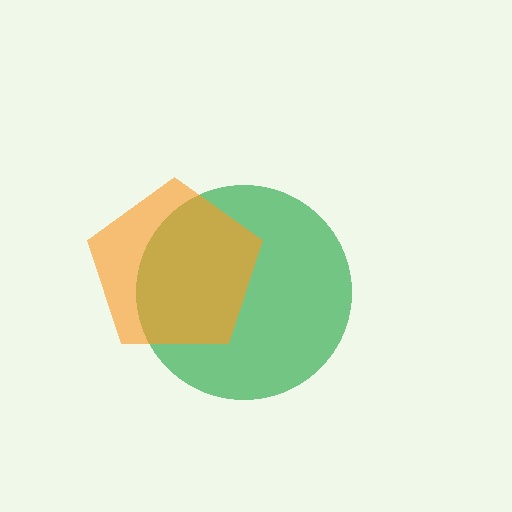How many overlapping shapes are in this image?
There are 2 overlapping shapes in the image.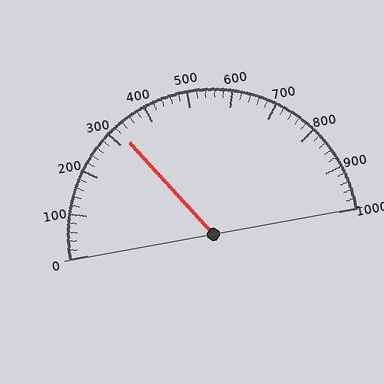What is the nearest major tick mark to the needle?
The nearest major tick mark is 300.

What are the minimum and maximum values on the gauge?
The gauge ranges from 0 to 1000.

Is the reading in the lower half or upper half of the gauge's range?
The reading is in the lower half of the range (0 to 1000).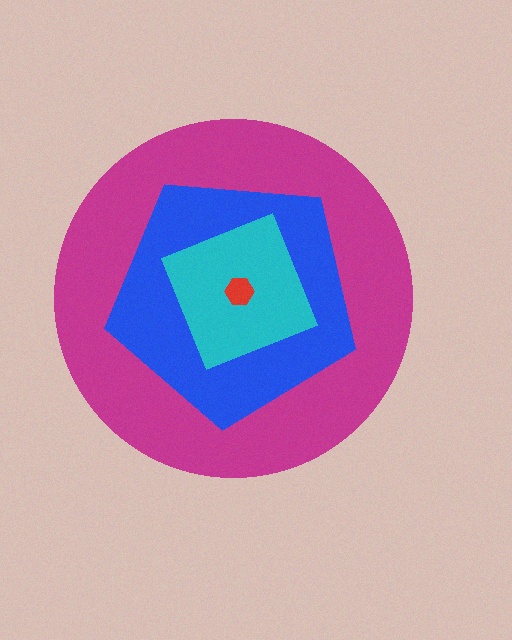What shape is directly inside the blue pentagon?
The cyan square.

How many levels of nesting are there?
4.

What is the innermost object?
The red hexagon.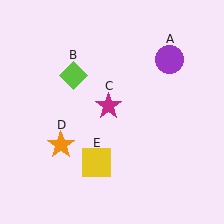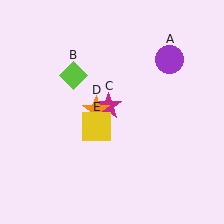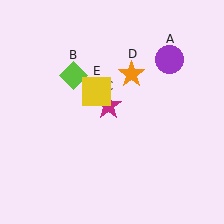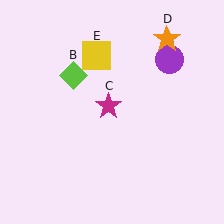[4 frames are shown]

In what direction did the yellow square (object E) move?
The yellow square (object E) moved up.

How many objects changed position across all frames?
2 objects changed position: orange star (object D), yellow square (object E).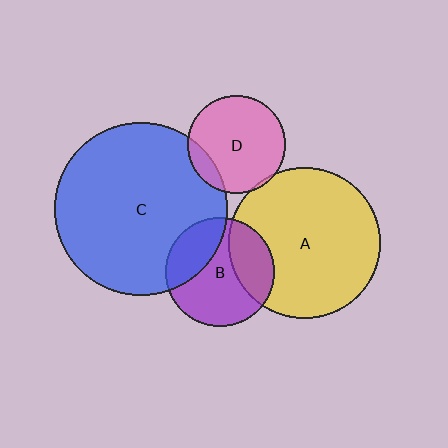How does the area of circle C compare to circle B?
Approximately 2.5 times.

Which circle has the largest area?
Circle C (blue).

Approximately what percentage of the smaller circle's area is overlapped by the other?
Approximately 5%.